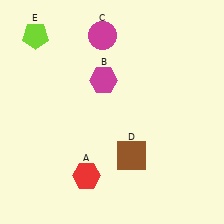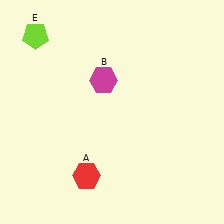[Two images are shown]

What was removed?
The brown square (D), the magenta circle (C) were removed in Image 2.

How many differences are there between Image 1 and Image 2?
There are 2 differences between the two images.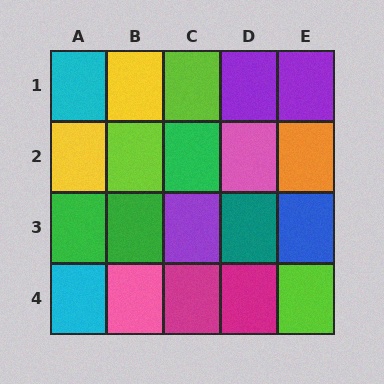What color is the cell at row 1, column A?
Cyan.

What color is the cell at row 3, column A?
Green.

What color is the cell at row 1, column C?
Lime.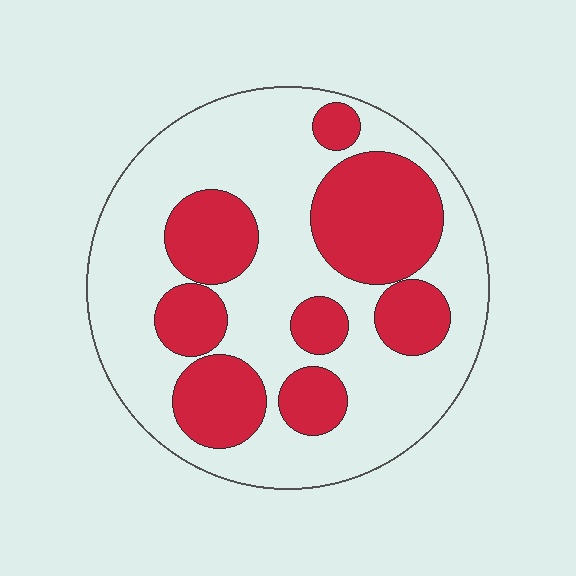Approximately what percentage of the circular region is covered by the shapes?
Approximately 35%.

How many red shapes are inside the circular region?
8.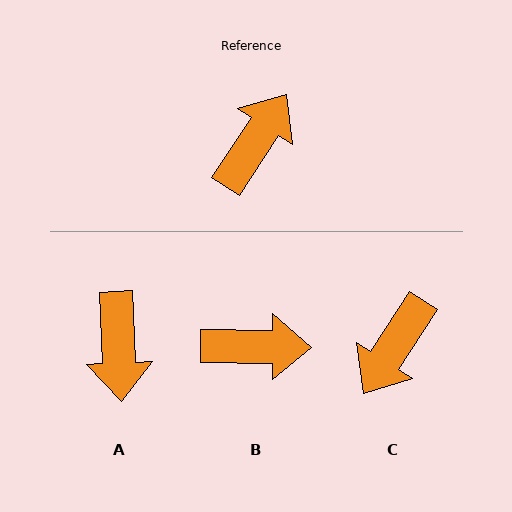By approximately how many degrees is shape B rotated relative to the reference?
Approximately 58 degrees clockwise.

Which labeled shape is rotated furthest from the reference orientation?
C, about 180 degrees away.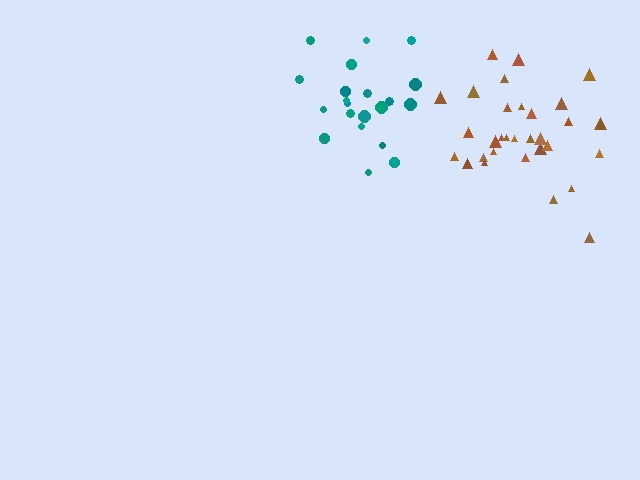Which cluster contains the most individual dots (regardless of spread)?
Brown (31).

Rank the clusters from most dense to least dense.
brown, teal.